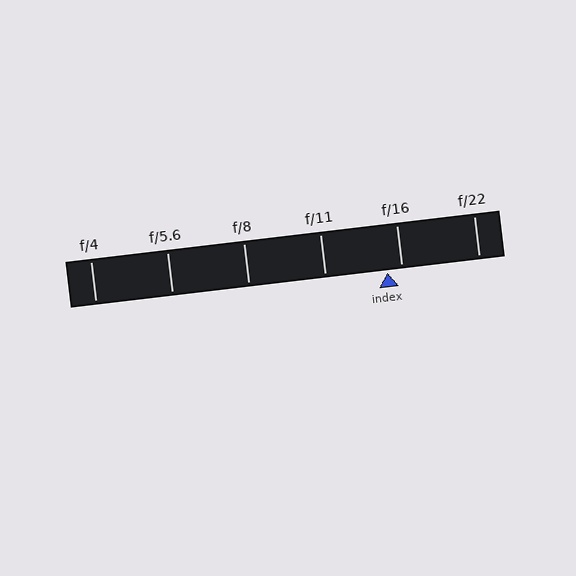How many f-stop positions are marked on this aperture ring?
There are 6 f-stop positions marked.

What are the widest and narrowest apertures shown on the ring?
The widest aperture shown is f/4 and the narrowest is f/22.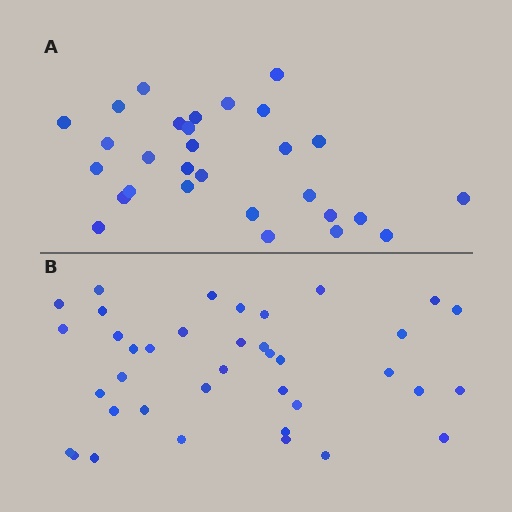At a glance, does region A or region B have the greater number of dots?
Region B (the bottom region) has more dots.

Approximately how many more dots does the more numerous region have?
Region B has roughly 8 or so more dots than region A.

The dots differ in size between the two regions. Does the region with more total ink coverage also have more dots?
No. Region A has more total ink coverage because its dots are larger, but region B actually contains more individual dots. Total area can be misleading — the number of items is what matters here.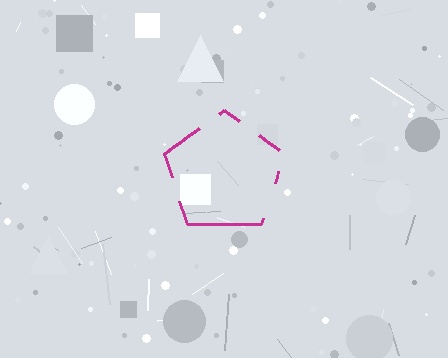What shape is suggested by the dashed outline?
The dashed outline suggests a pentagon.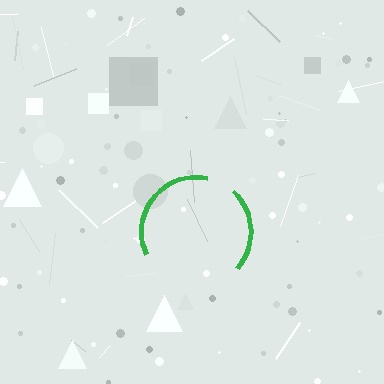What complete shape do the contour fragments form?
The contour fragments form a circle.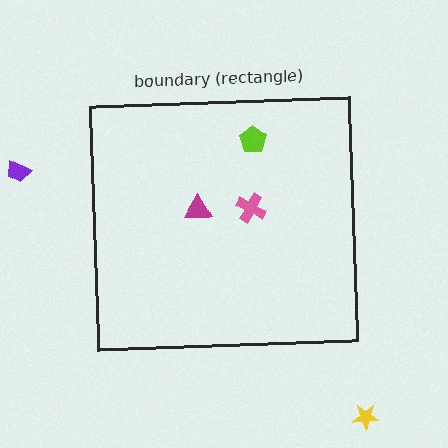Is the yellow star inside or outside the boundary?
Outside.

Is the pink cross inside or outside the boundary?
Inside.